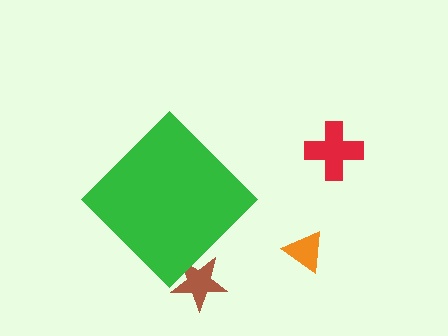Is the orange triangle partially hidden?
No, the orange triangle is fully visible.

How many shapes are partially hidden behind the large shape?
1 shape is partially hidden.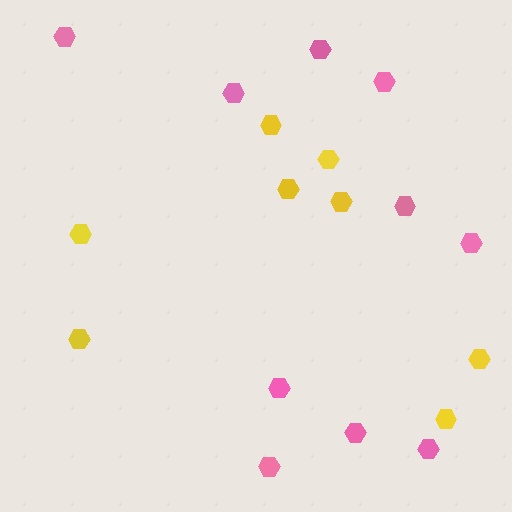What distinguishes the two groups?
There are 2 groups: one group of yellow hexagons (8) and one group of pink hexagons (10).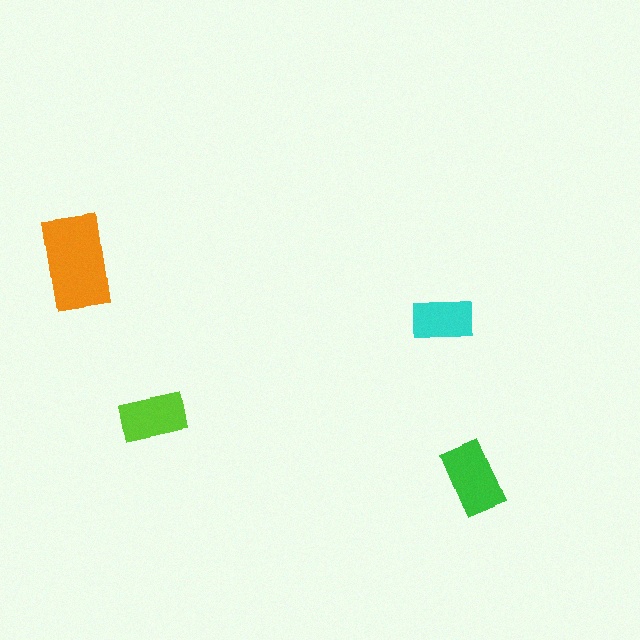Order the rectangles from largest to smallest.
the orange one, the green one, the lime one, the cyan one.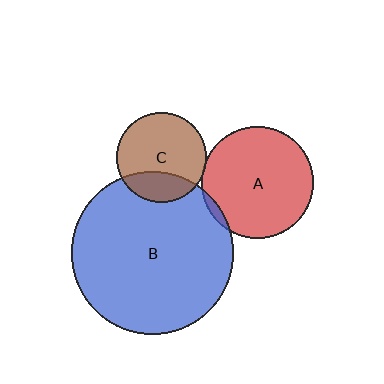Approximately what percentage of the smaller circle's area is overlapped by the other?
Approximately 5%.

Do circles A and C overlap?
Yes.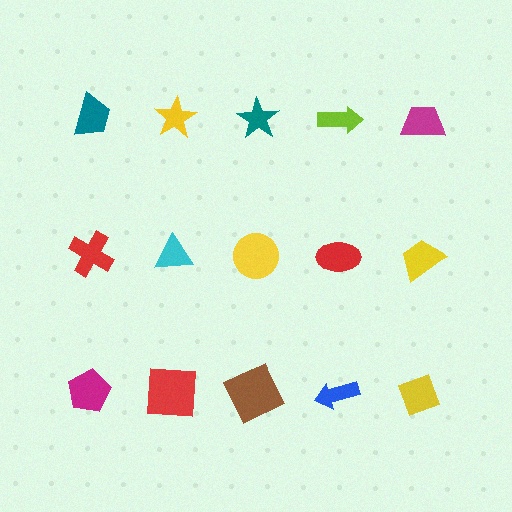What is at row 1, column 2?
A yellow star.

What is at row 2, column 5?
A yellow trapezoid.